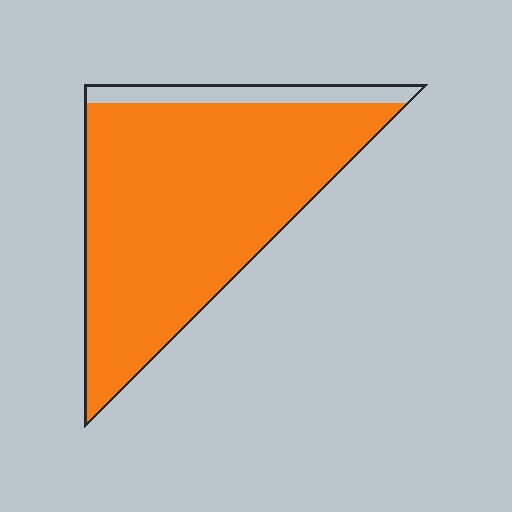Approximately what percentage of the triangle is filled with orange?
Approximately 90%.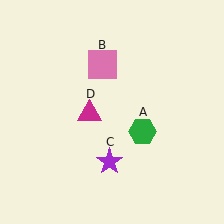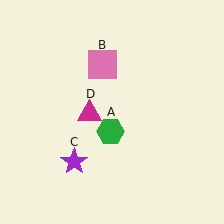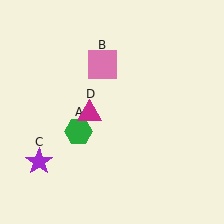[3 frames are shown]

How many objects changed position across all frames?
2 objects changed position: green hexagon (object A), purple star (object C).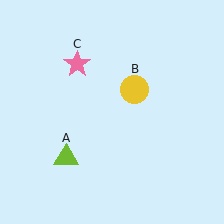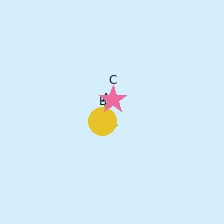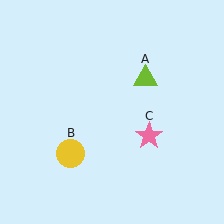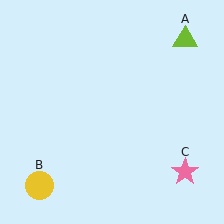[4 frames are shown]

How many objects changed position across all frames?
3 objects changed position: lime triangle (object A), yellow circle (object B), pink star (object C).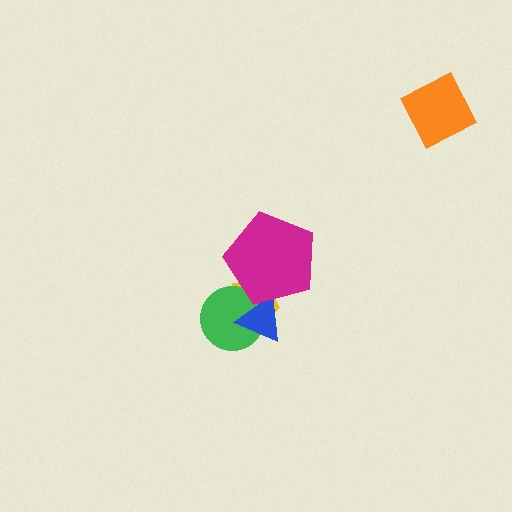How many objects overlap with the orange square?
0 objects overlap with the orange square.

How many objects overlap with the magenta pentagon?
3 objects overlap with the magenta pentagon.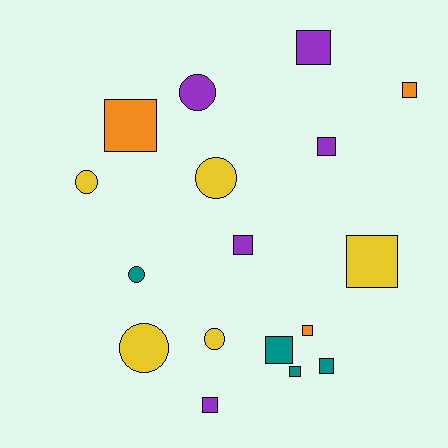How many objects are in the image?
There are 17 objects.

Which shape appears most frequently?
Square, with 11 objects.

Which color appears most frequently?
Purple, with 5 objects.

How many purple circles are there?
There is 1 purple circle.